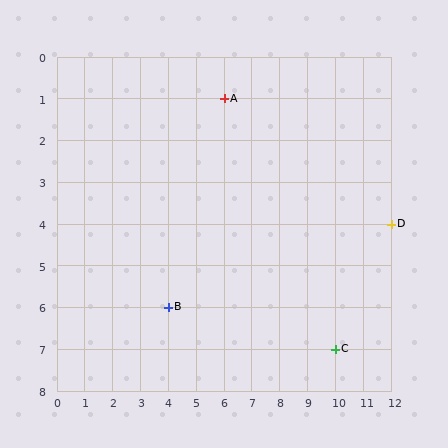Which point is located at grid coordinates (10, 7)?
Point C is at (10, 7).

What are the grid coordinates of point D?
Point D is at grid coordinates (12, 4).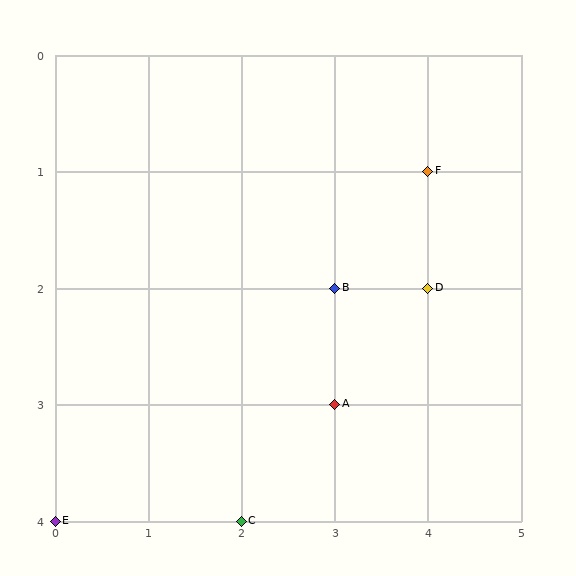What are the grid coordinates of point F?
Point F is at grid coordinates (4, 1).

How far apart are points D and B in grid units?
Points D and B are 1 column apart.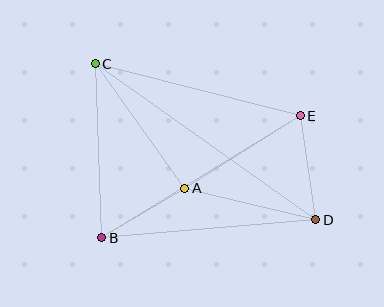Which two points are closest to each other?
Points A and B are closest to each other.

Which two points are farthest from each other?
Points C and D are farthest from each other.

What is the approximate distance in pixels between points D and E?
The distance between D and E is approximately 105 pixels.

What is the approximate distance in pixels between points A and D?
The distance between A and D is approximately 135 pixels.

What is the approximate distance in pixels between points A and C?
The distance between A and C is approximately 153 pixels.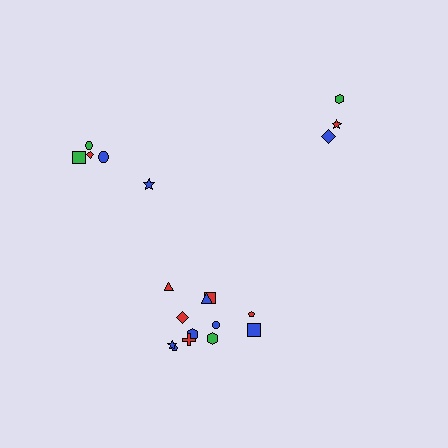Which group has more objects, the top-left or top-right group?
The top-left group.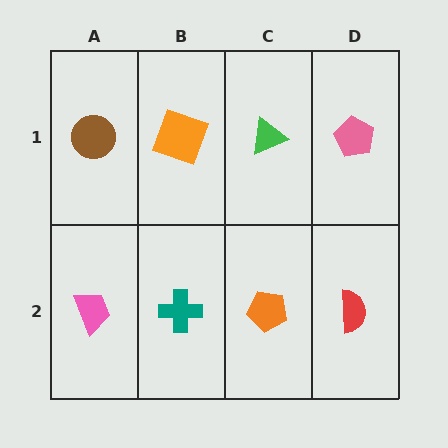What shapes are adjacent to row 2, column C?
A green triangle (row 1, column C), a teal cross (row 2, column B), a red semicircle (row 2, column D).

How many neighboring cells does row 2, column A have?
2.